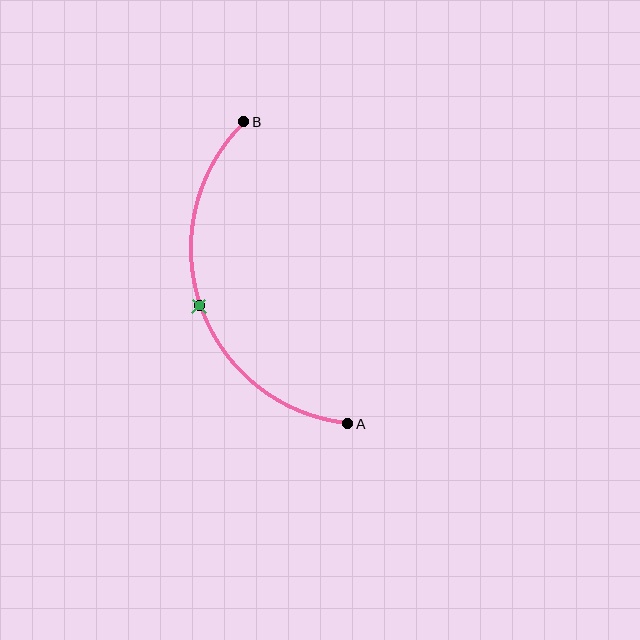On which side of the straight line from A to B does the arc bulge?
The arc bulges to the left of the straight line connecting A and B.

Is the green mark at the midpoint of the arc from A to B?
Yes. The green mark lies on the arc at equal arc-length from both A and B — it is the arc midpoint.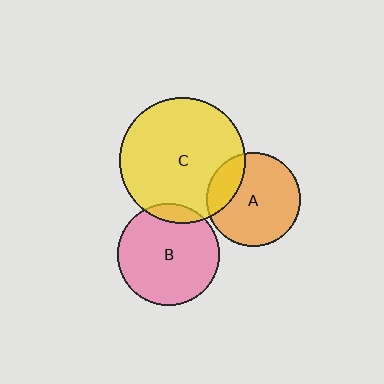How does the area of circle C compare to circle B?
Approximately 1.5 times.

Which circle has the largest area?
Circle C (yellow).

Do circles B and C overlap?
Yes.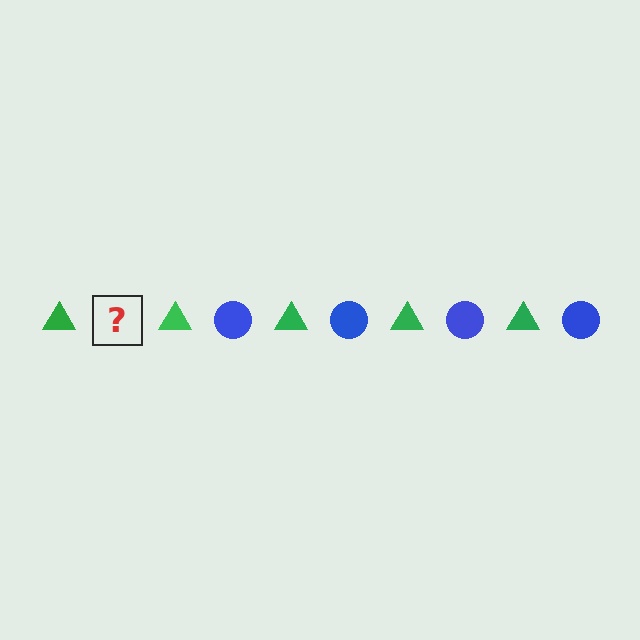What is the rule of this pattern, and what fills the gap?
The rule is that the pattern alternates between green triangle and blue circle. The gap should be filled with a blue circle.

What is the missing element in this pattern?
The missing element is a blue circle.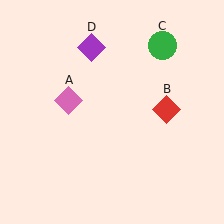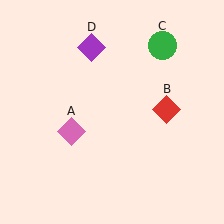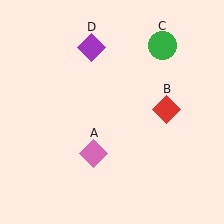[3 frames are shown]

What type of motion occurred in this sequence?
The pink diamond (object A) rotated counterclockwise around the center of the scene.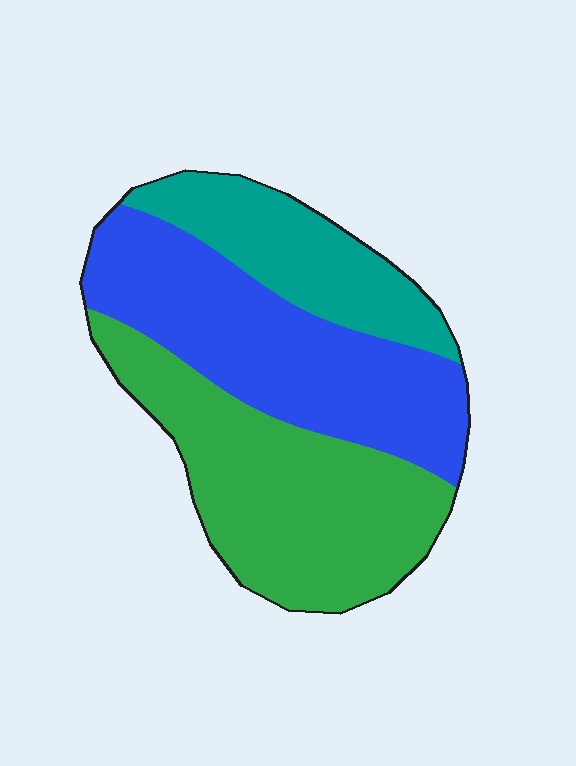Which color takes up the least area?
Teal, at roughly 20%.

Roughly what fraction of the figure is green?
Green takes up between a third and a half of the figure.